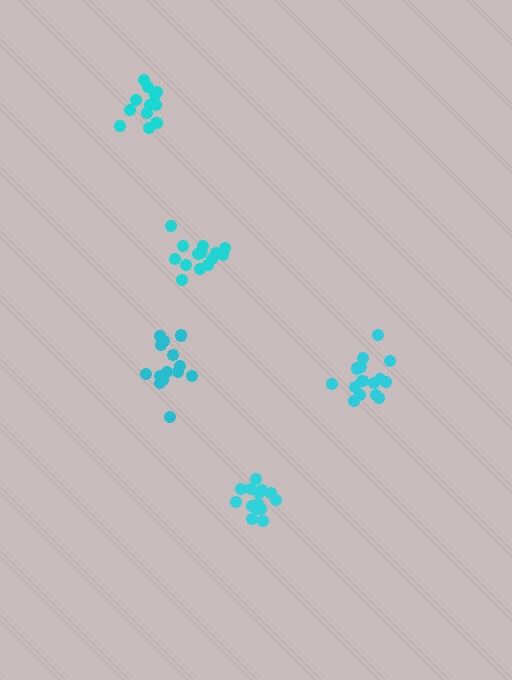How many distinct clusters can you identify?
There are 5 distinct clusters.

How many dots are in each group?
Group 1: 16 dots, Group 2: 14 dots, Group 3: 12 dots, Group 4: 14 dots, Group 5: 15 dots (71 total).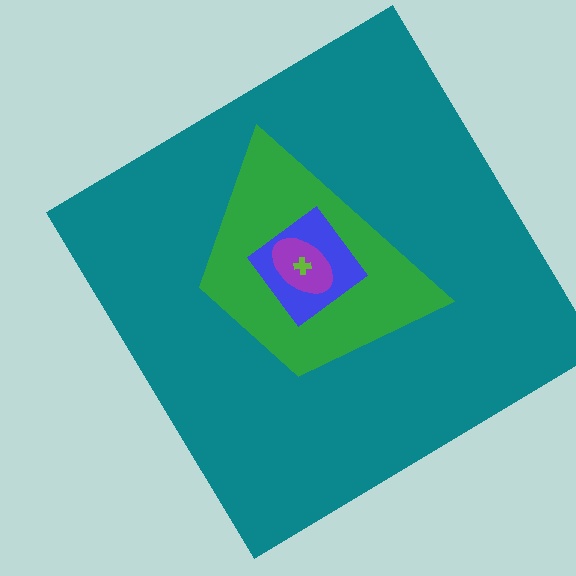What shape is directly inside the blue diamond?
The purple ellipse.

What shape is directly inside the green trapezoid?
The blue diamond.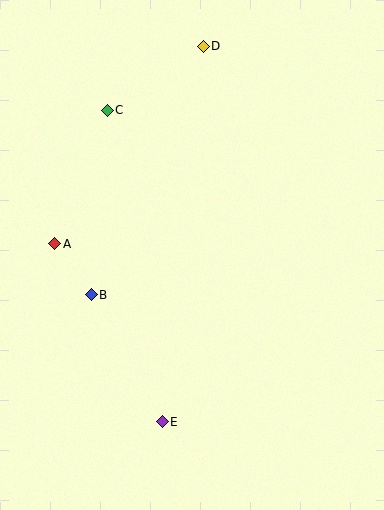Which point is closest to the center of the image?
Point B at (91, 295) is closest to the center.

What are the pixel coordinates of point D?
Point D is at (203, 46).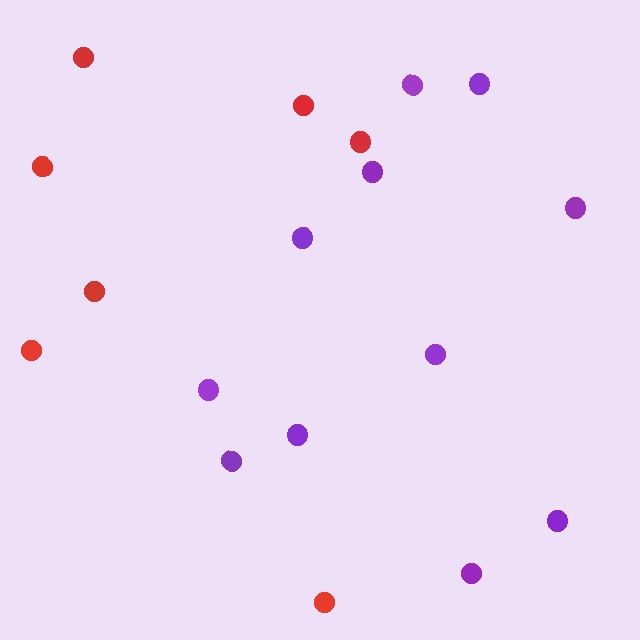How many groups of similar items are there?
There are 2 groups: one group of red circles (7) and one group of purple circles (11).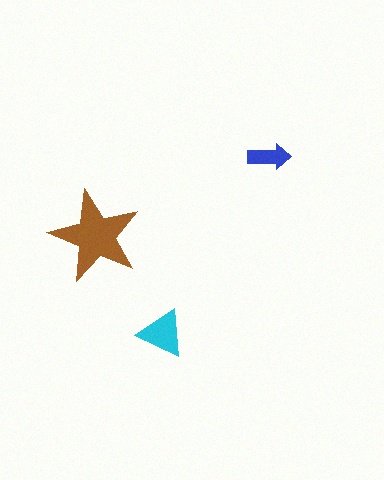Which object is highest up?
The blue arrow is topmost.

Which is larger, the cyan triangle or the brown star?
The brown star.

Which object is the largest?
The brown star.